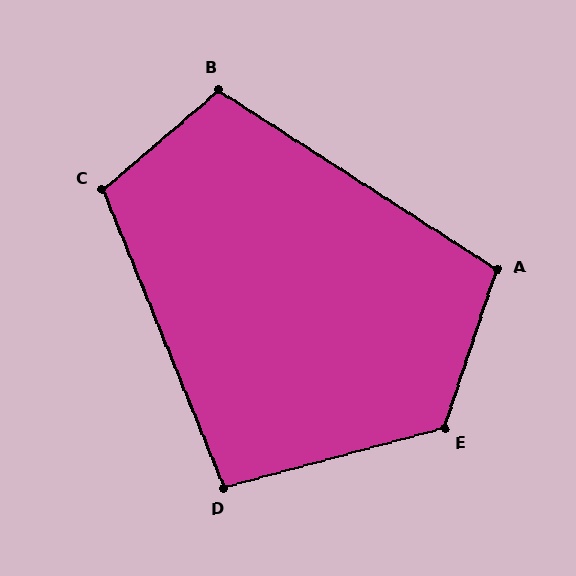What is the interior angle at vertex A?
Approximately 104 degrees (obtuse).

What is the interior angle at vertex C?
Approximately 109 degrees (obtuse).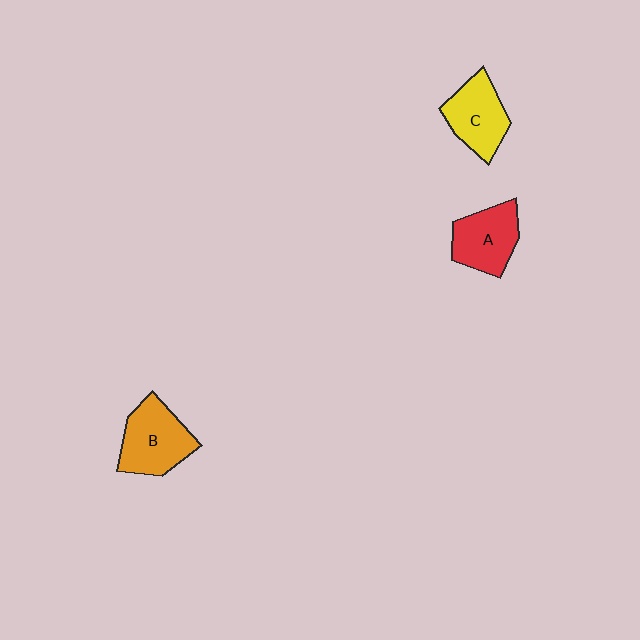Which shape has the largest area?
Shape B (orange).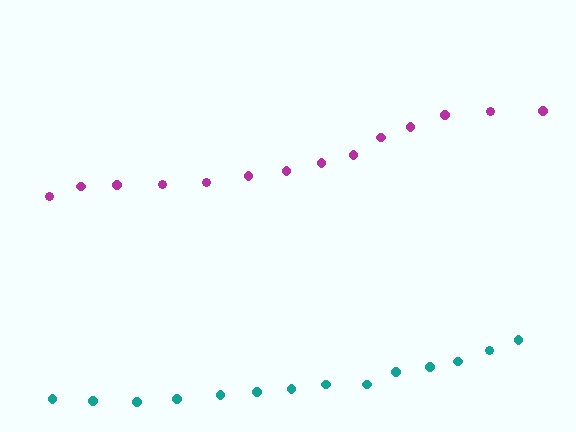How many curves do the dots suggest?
There are 2 distinct paths.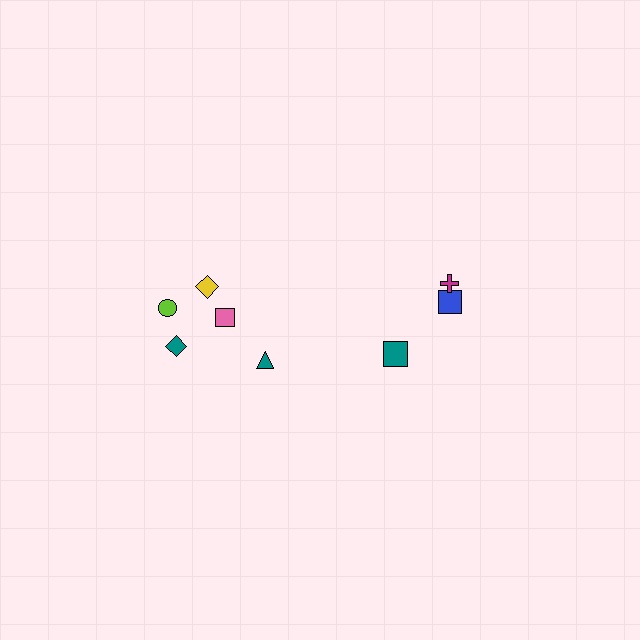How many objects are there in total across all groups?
There are 8 objects.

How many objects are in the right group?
There are 3 objects.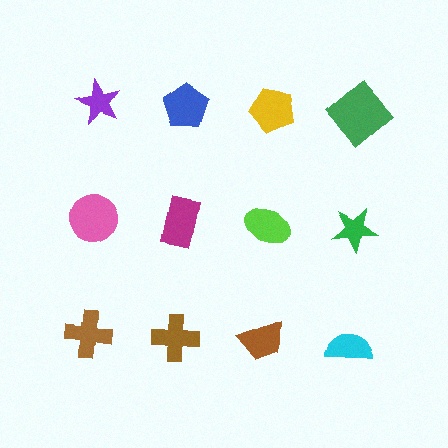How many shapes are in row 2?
4 shapes.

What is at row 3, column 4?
A cyan semicircle.